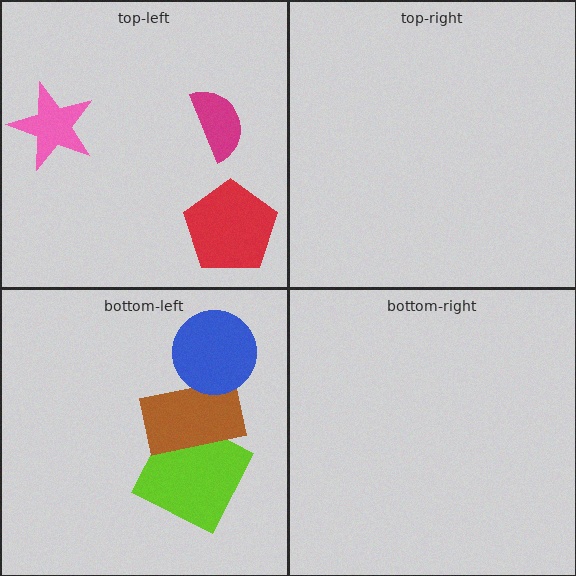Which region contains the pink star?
The top-left region.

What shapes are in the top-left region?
The red pentagon, the magenta semicircle, the pink star.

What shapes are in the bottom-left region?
The lime square, the brown rectangle, the blue circle.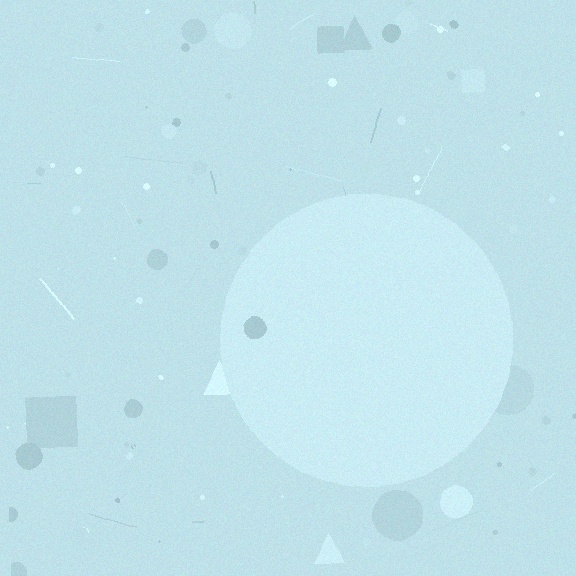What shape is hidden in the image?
A circle is hidden in the image.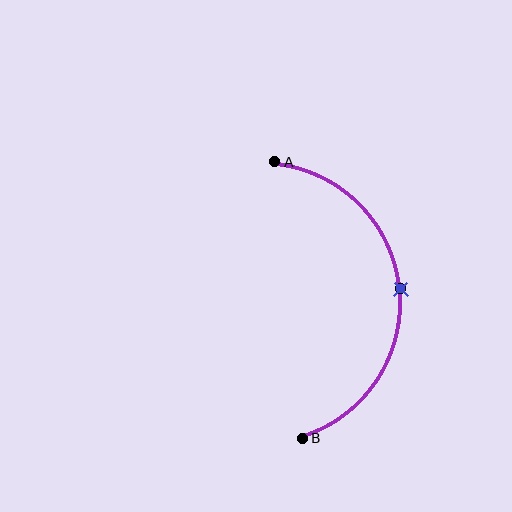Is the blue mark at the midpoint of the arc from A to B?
Yes. The blue mark lies on the arc at equal arc-length from both A and B — it is the arc midpoint.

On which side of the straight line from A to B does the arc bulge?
The arc bulges to the right of the straight line connecting A and B.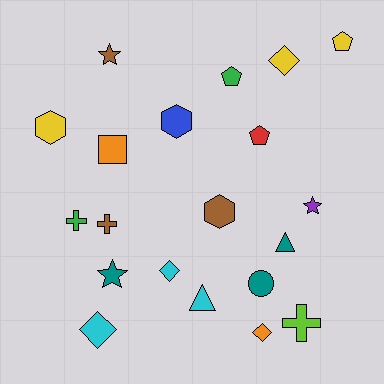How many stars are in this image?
There are 3 stars.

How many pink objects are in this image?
There are no pink objects.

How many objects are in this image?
There are 20 objects.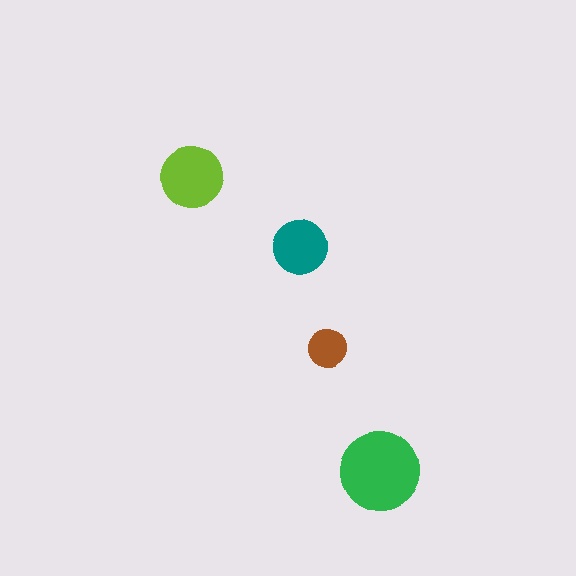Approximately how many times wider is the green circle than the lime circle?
About 1.5 times wider.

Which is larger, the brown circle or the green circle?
The green one.